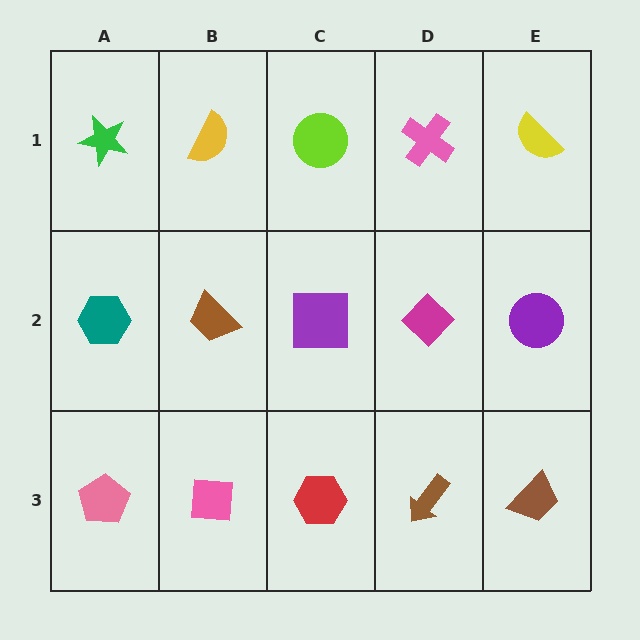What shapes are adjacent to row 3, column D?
A magenta diamond (row 2, column D), a red hexagon (row 3, column C), a brown trapezoid (row 3, column E).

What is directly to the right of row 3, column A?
A pink square.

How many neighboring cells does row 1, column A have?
2.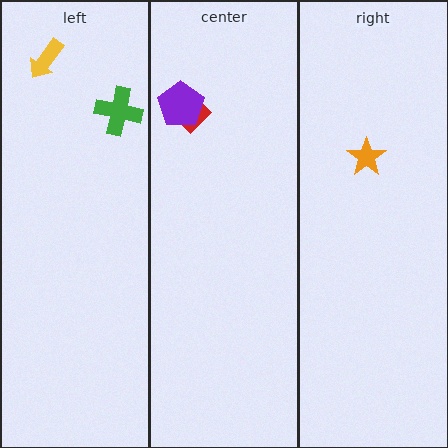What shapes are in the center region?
The red diamond, the purple pentagon.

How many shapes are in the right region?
1.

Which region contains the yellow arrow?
The left region.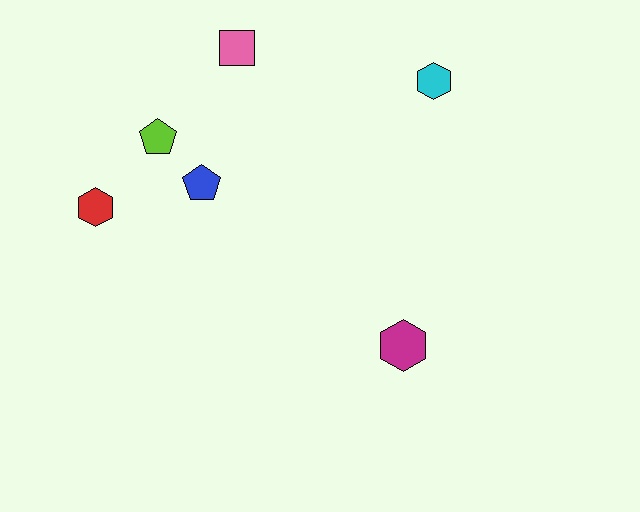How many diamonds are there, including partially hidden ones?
There are no diamonds.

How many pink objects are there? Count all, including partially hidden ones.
There is 1 pink object.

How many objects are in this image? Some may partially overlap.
There are 6 objects.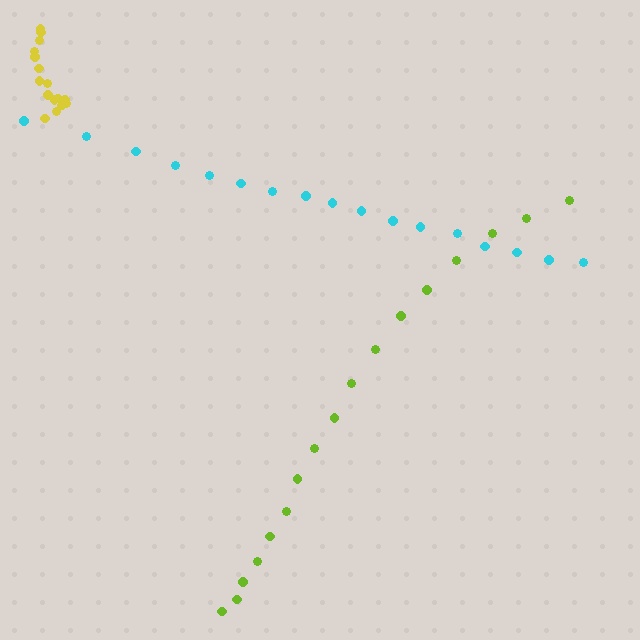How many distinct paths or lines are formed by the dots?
There are 3 distinct paths.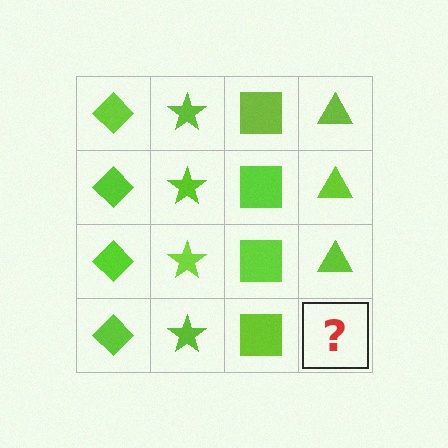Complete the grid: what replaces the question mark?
The question mark should be replaced with a lime triangle.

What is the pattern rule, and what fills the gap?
The rule is that each column has a consistent shape. The gap should be filled with a lime triangle.